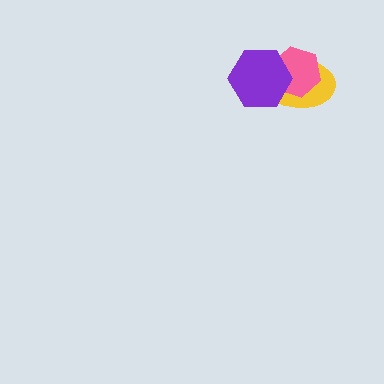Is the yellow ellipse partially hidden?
Yes, it is partially covered by another shape.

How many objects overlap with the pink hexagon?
2 objects overlap with the pink hexagon.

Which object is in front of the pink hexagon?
The purple hexagon is in front of the pink hexagon.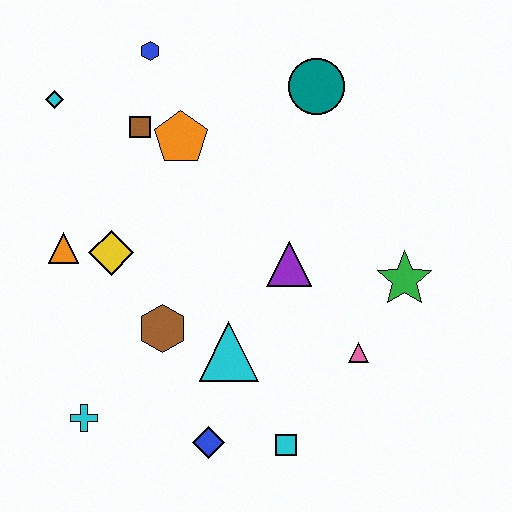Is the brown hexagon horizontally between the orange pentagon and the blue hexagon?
Yes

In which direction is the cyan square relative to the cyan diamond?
The cyan square is below the cyan diamond.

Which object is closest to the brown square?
The orange pentagon is closest to the brown square.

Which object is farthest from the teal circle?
The cyan cross is farthest from the teal circle.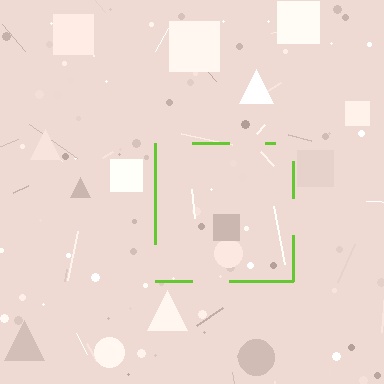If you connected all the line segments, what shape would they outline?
They would outline a square.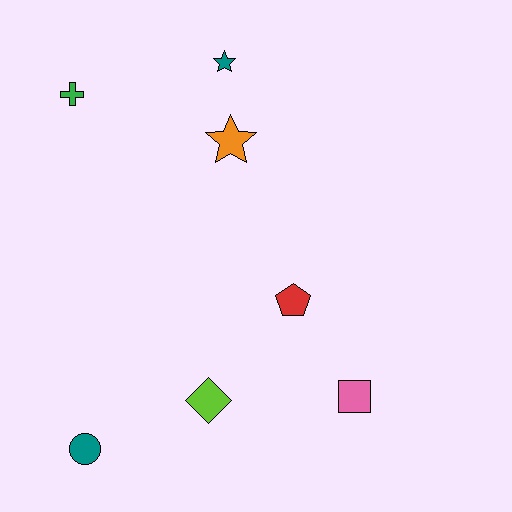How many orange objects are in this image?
There is 1 orange object.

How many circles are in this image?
There is 1 circle.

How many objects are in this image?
There are 7 objects.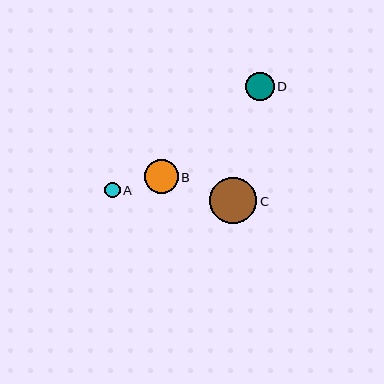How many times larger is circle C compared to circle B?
Circle C is approximately 1.4 times the size of circle B.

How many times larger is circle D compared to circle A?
Circle D is approximately 1.9 times the size of circle A.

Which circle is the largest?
Circle C is the largest with a size of approximately 47 pixels.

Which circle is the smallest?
Circle A is the smallest with a size of approximately 15 pixels.